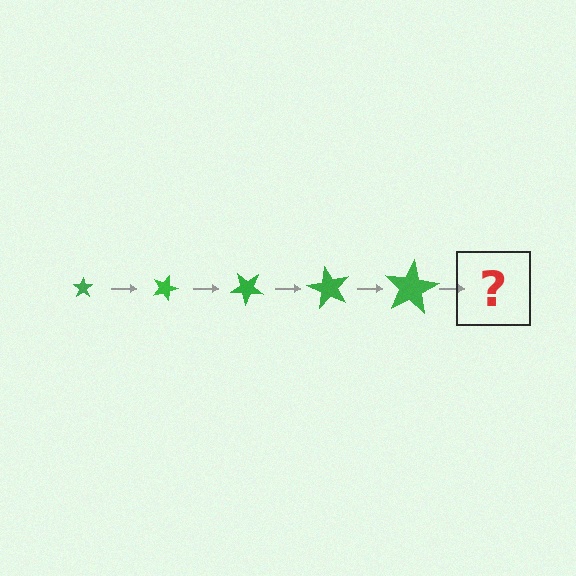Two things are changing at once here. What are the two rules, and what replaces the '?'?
The two rules are that the star grows larger each step and it rotates 20 degrees each step. The '?' should be a star, larger than the previous one and rotated 100 degrees from the start.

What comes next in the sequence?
The next element should be a star, larger than the previous one and rotated 100 degrees from the start.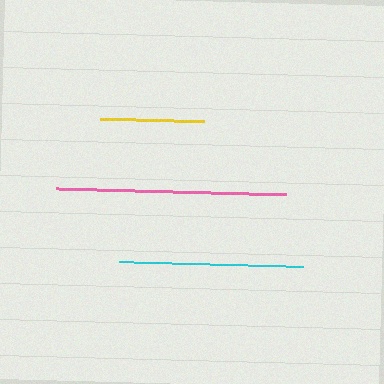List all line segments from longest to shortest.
From longest to shortest: pink, cyan, yellow.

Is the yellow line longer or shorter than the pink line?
The pink line is longer than the yellow line.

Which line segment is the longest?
The pink line is the longest at approximately 230 pixels.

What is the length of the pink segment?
The pink segment is approximately 230 pixels long.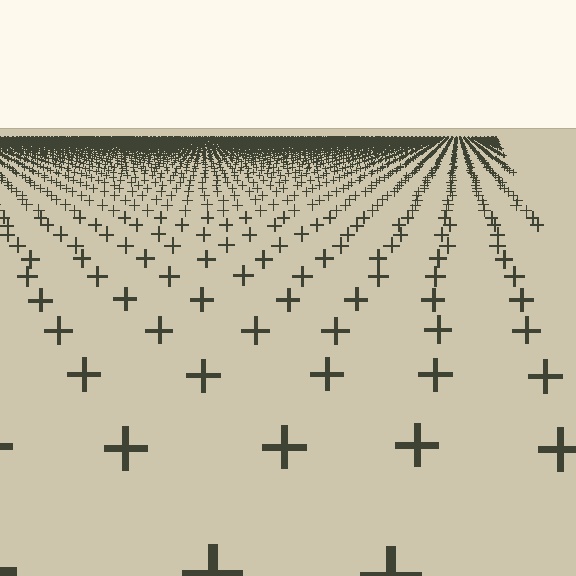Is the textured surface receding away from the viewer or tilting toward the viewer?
The surface is receding away from the viewer. Texture elements get smaller and denser toward the top.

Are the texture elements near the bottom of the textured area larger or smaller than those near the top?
Larger. Near the bottom, elements are closer to the viewer and appear at a bigger on-screen size.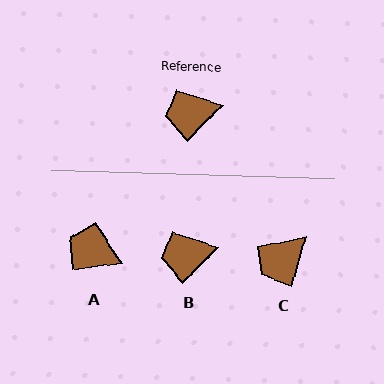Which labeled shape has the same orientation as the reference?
B.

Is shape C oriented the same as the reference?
No, it is off by about 28 degrees.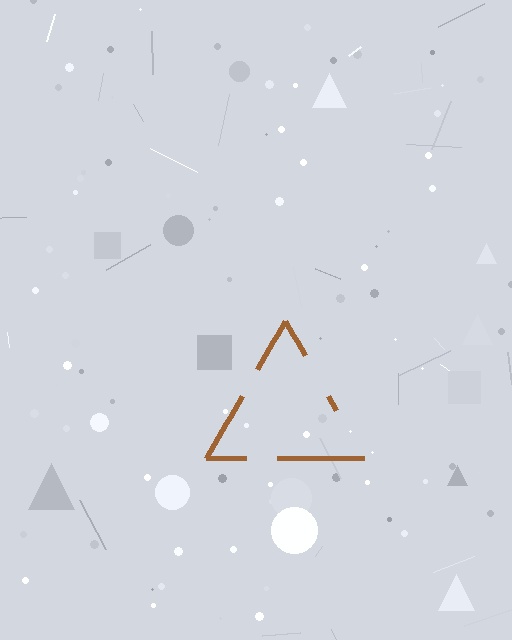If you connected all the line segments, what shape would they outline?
They would outline a triangle.